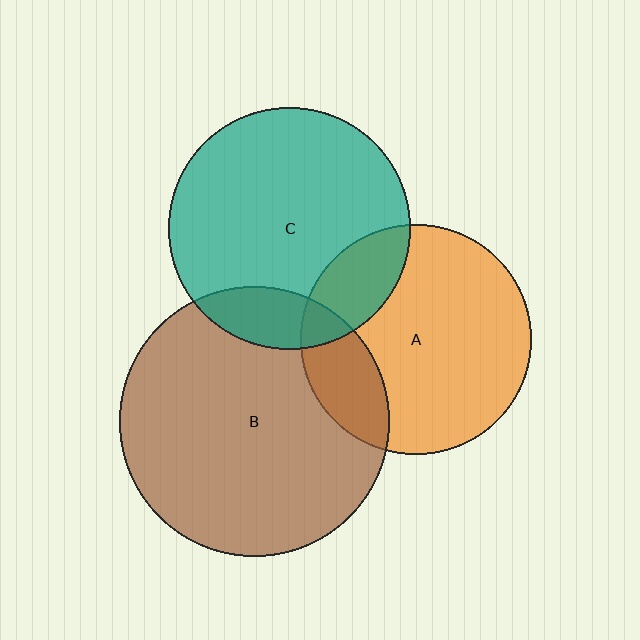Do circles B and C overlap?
Yes.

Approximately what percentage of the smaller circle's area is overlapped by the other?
Approximately 15%.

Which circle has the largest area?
Circle B (brown).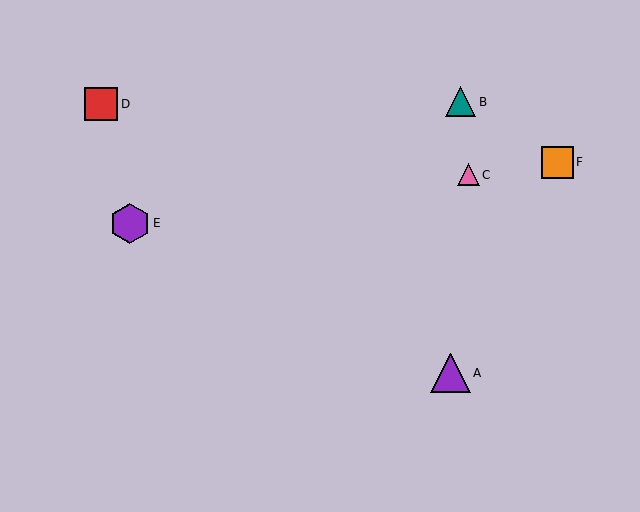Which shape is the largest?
The purple hexagon (labeled E) is the largest.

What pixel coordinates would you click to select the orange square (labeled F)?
Click at (558, 162) to select the orange square F.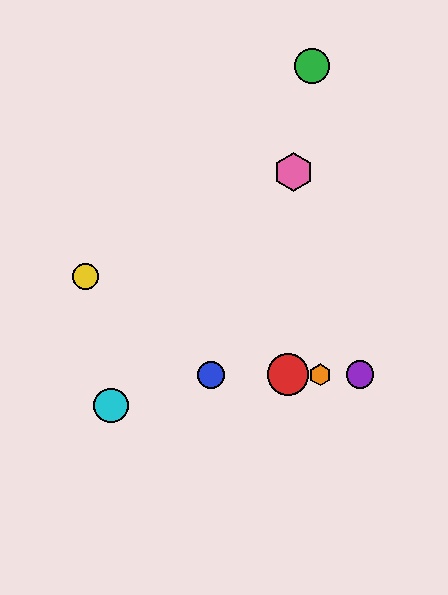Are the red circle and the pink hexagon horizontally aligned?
No, the red circle is at y≈375 and the pink hexagon is at y≈172.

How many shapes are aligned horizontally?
4 shapes (the red circle, the blue circle, the purple circle, the orange hexagon) are aligned horizontally.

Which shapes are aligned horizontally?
The red circle, the blue circle, the purple circle, the orange hexagon are aligned horizontally.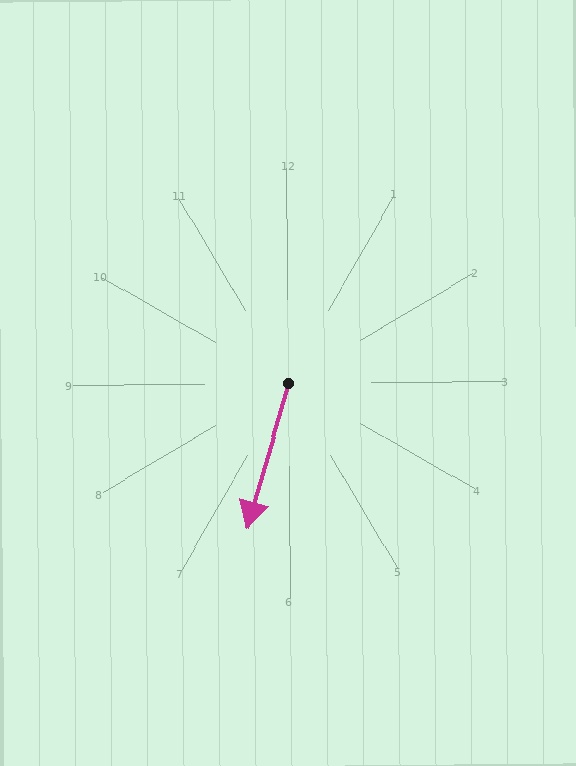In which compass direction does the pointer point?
South.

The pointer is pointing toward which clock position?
Roughly 7 o'clock.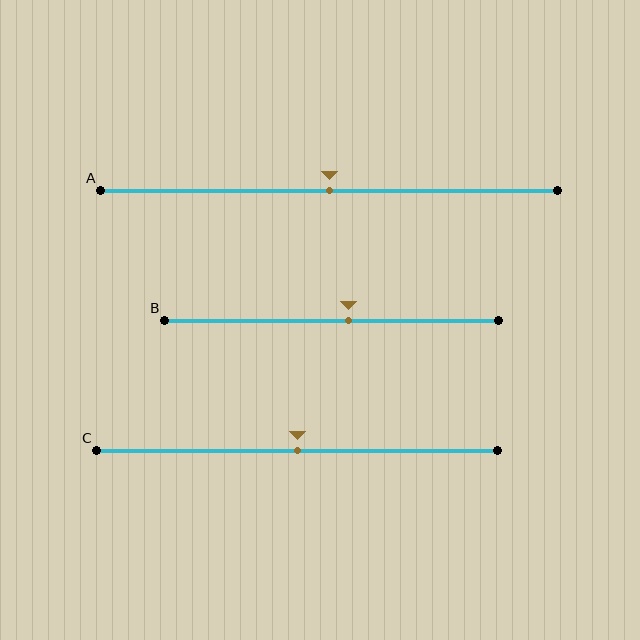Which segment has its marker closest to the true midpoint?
Segment A has its marker closest to the true midpoint.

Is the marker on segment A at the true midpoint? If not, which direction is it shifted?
Yes, the marker on segment A is at the true midpoint.